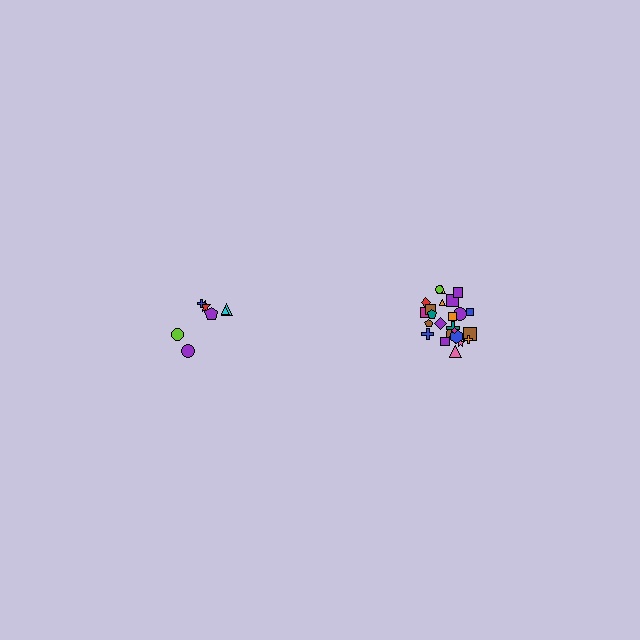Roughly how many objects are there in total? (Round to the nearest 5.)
Roughly 30 objects in total.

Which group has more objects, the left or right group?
The right group.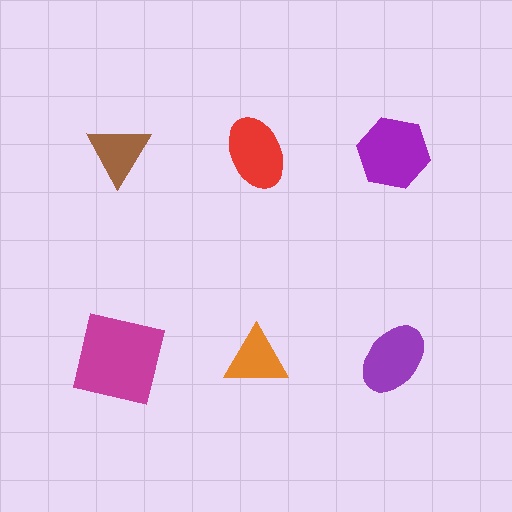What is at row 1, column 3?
A purple hexagon.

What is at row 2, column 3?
A purple ellipse.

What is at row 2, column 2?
An orange triangle.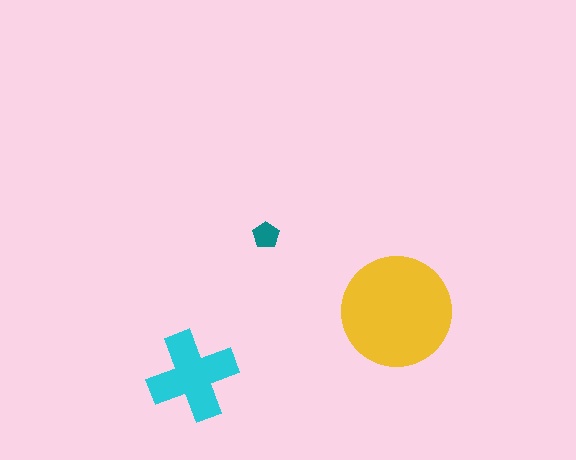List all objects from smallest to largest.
The teal pentagon, the cyan cross, the yellow circle.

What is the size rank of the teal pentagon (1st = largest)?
3rd.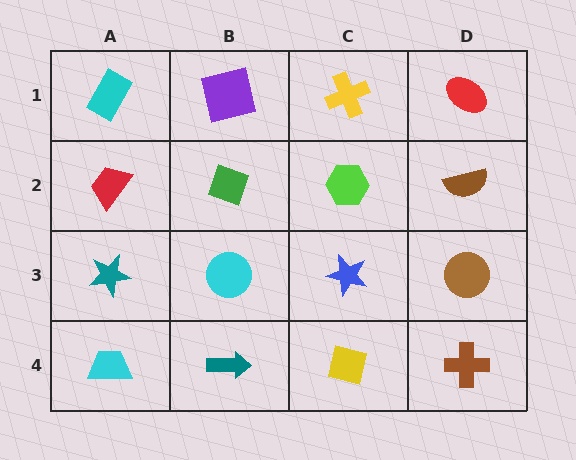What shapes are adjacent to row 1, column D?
A brown semicircle (row 2, column D), a yellow cross (row 1, column C).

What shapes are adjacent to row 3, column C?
A lime hexagon (row 2, column C), a yellow square (row 4, column C), a cyan circle (row 3, column B), a brown circle (row 3, column D).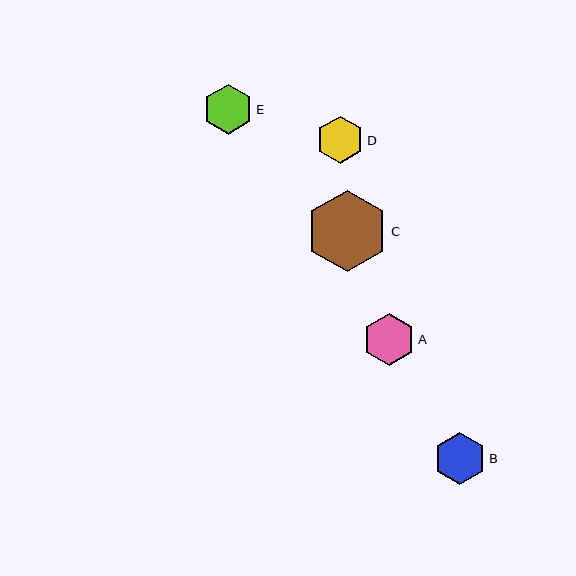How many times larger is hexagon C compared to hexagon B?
Hexagon C is approximately 1.6 times the size of hexagon B.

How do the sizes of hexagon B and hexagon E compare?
Hexagon B and hexagon E are approximately the same size.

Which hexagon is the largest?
Hexagon C is the largest with a size of approximately 82 pixels.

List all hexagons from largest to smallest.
From largest to smallest: C, A, B, E, D.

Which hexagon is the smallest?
Hexagon D is the smallest with a size of approximately 47 pixels.